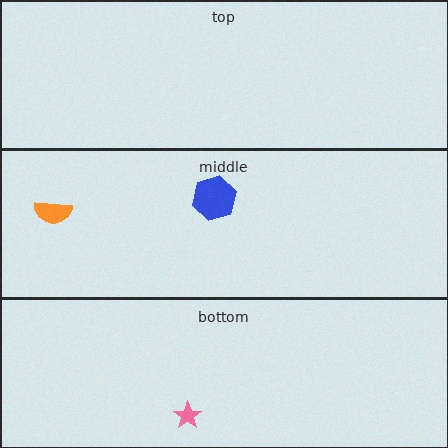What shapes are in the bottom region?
The pink star.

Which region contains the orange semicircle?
The middle region.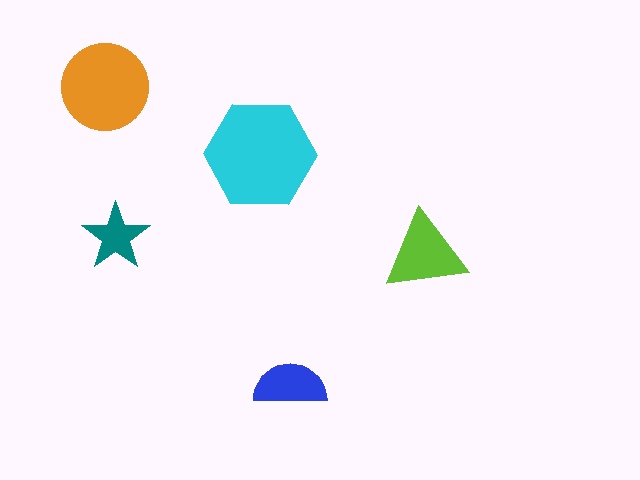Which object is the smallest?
The teal star.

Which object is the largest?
The cyan hexagon.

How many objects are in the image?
There are 5 objects in the image.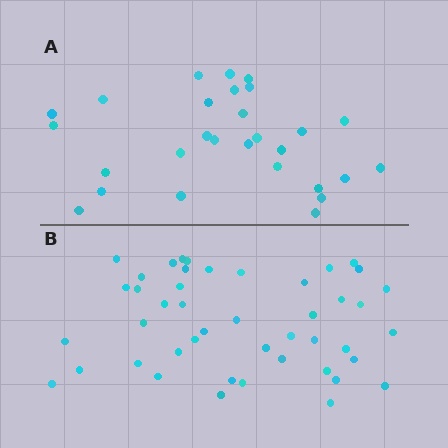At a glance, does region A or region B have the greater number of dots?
Region B (the bottom region) has more dots.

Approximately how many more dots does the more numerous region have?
Region B has approximately 15 more dots than region A.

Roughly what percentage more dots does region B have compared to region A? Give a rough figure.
About 60% more.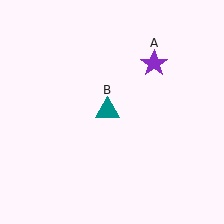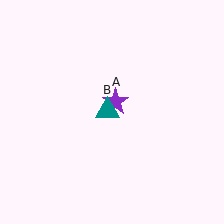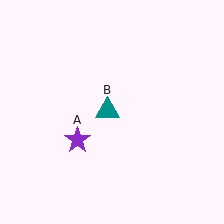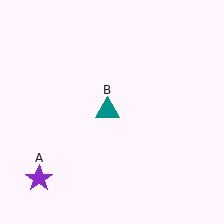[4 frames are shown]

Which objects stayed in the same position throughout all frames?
Teal triangle (object B) remained stationary.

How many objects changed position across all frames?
1 object changed position: purple star (object A).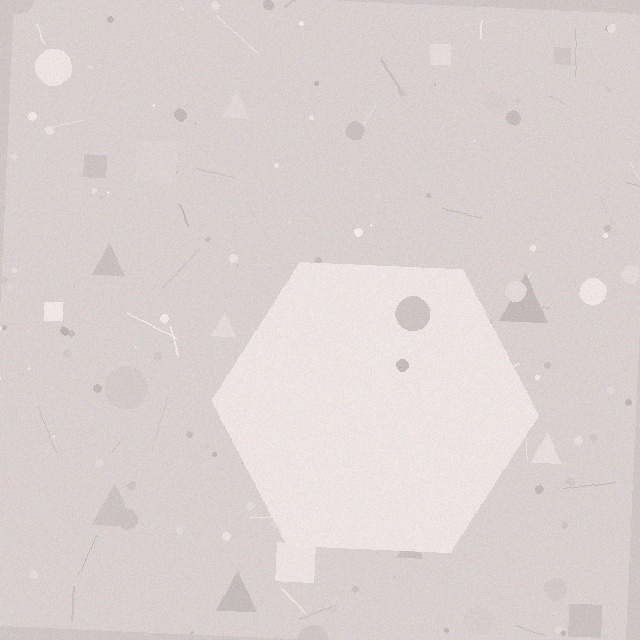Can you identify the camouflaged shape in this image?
The camouflaged shape is a hexagon.